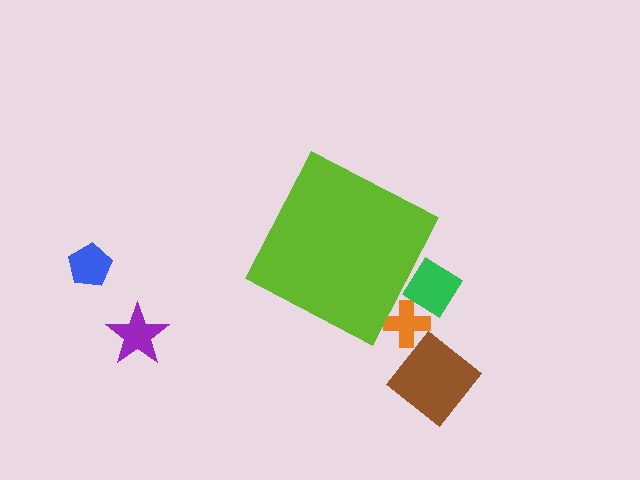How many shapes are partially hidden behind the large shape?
2 shapes are partially hidden.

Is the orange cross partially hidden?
Yes, the orange cross is partially hidden behind the lime diamond.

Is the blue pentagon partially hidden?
No, the blue pentagon is fully visible.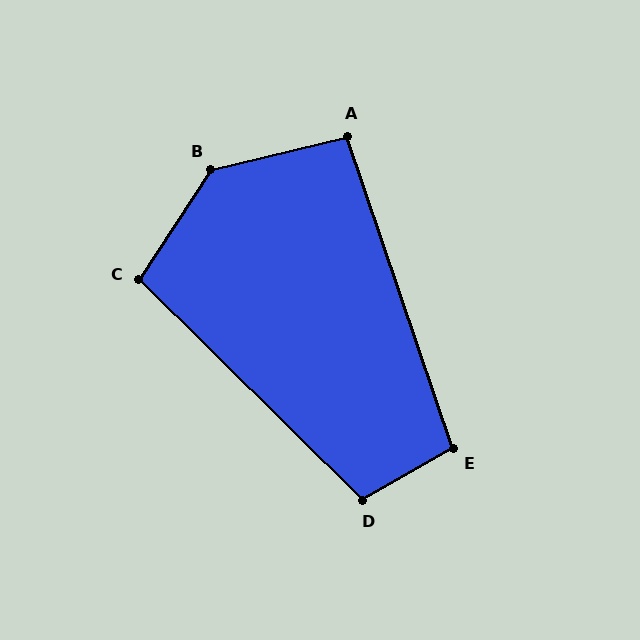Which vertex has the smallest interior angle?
A, at approximately 95 degrees.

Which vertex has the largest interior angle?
B, at approximately 137 degrees.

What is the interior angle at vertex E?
Approximately 101 degrees (obtuse).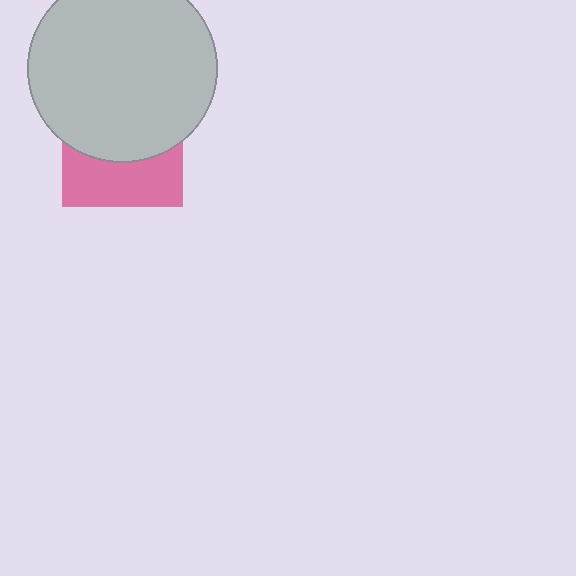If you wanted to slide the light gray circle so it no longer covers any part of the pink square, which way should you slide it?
Slide it up — that is the most direct way to separate the two shapes.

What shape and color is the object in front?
The object in front is a light gray circle.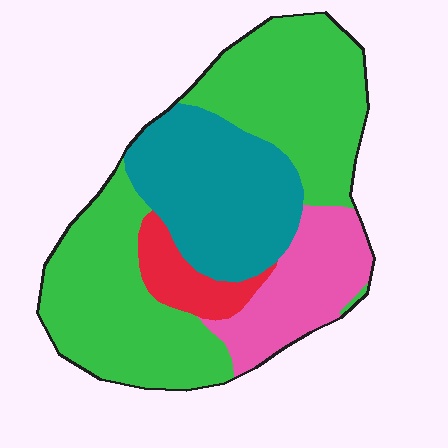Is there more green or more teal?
Green.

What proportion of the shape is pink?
Pink takes up about one sixth (1/6) of the shape.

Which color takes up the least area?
Red, at roughly 5%.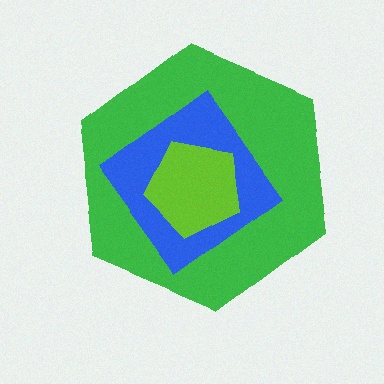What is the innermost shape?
The lime pentagon.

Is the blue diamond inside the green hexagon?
Yes.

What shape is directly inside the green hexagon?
The blue diamond.